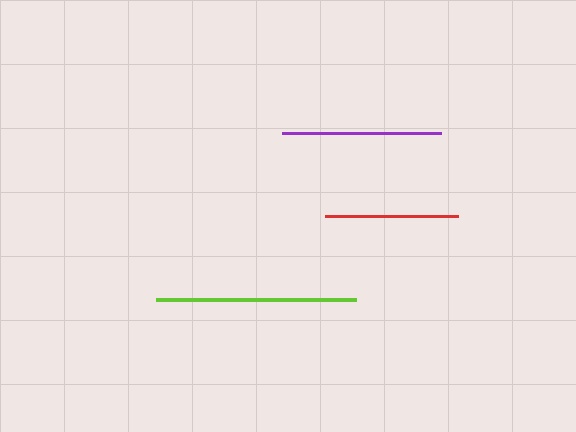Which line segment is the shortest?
The red line is the shortest at approximately 133 pixels.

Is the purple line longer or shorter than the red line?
The purple line is longer than the red line.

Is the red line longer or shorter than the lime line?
The lime line is longer than the red line.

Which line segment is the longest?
The lime line is the longest at approximately 200 pixels.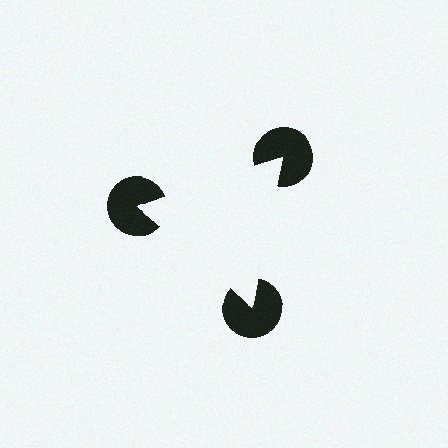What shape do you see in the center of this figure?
An illusory triangle — its edges are inferred from the aligned wedge cuts in the pac-man discs, not physically drawn.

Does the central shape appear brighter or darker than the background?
It typically appears slightly brighter than the background, even though no actual brightness change is drawn.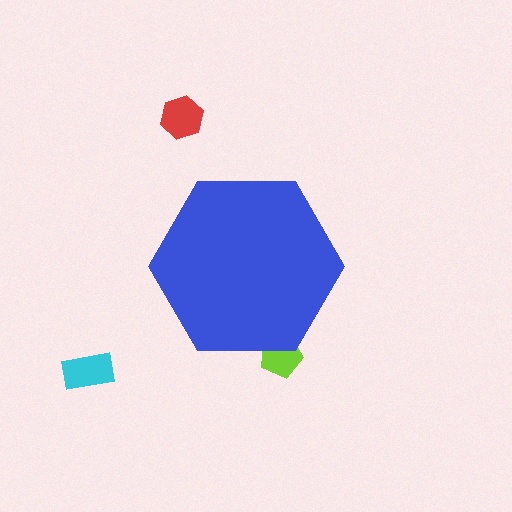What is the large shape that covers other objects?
A blue hexagon.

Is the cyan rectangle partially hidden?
No, the cyan rectangle is fully visible.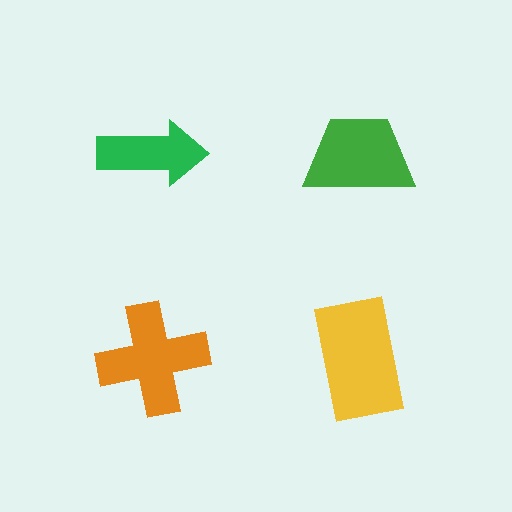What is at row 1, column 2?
A green trapezoid.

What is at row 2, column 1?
An orange cross.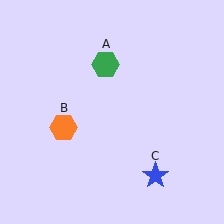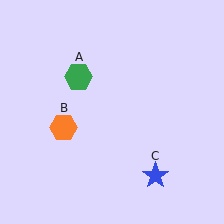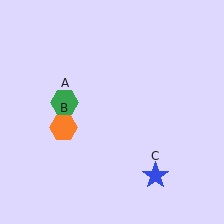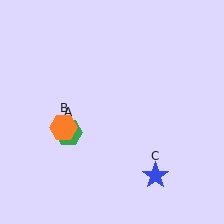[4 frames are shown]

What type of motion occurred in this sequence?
The green hexagon (object A) rotated counterclockwise around the center of the scene.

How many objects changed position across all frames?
1 object changed position: green hexagon (object A).